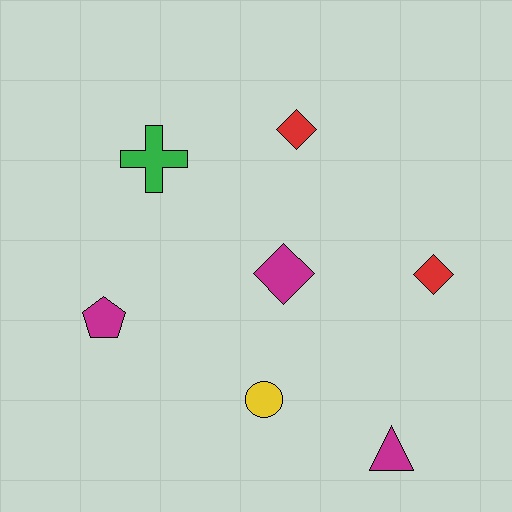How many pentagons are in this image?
There is 1 pentagon.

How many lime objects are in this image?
There are no lime objects.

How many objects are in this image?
There are 7 objects.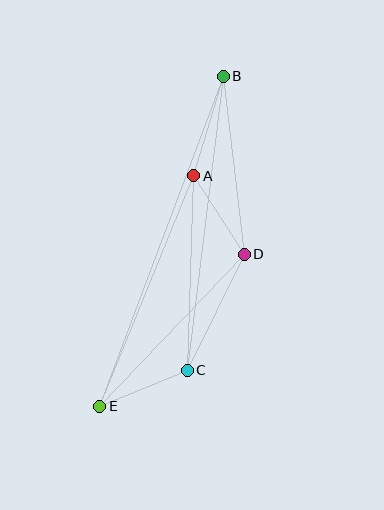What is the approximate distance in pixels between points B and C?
The distance between B and C is approximately 296 pixels.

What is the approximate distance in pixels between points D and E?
The distance between D and E is approximately 210 pixels.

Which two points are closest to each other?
Points A and D are closest to each other.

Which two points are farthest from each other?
Points B and E are farthest from each other.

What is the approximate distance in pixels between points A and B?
The distance between A and B is approximately 104 pixels.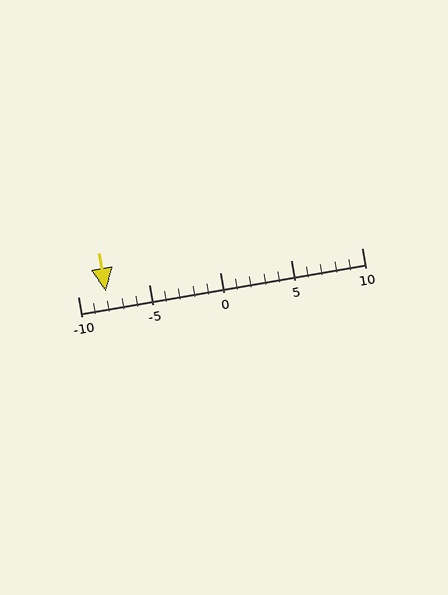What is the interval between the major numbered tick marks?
The major tick marks are spaced 5 units apart.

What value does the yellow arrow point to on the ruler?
The yellow arrow points to approximately -8.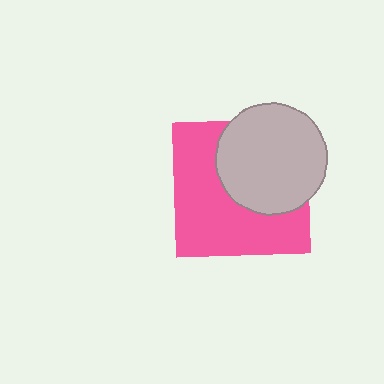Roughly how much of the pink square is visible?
About half of it is visible (roughly 57%).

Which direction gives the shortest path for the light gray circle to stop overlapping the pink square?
Moving toward the upper-right gives the shortest separation.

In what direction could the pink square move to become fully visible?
The pink square could move toward the lower-left. That would shift it out from behind the light gray circle entirely.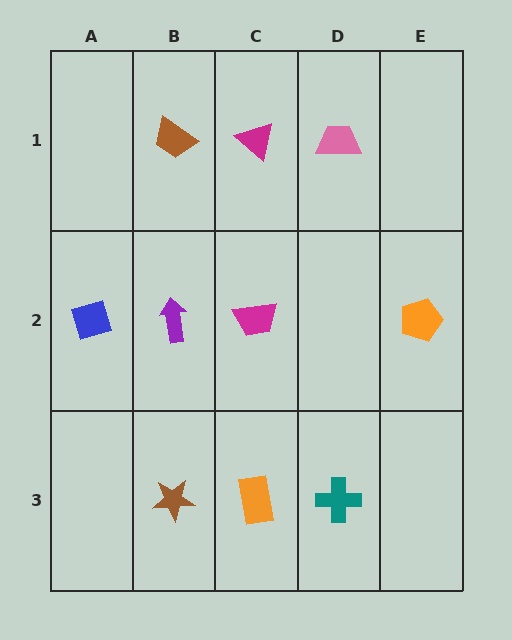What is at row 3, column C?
An orange rectangle.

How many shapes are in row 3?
3 shapes.